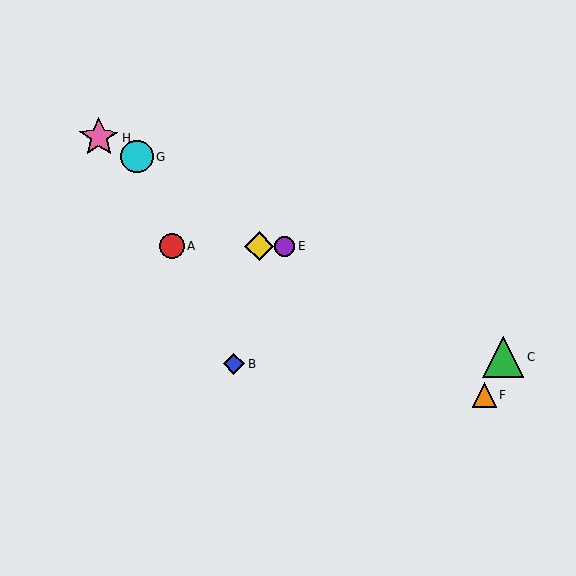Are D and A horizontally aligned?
Yes, both are at y≈246.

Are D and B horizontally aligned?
No, D is at y≈246 and B is at y≈364.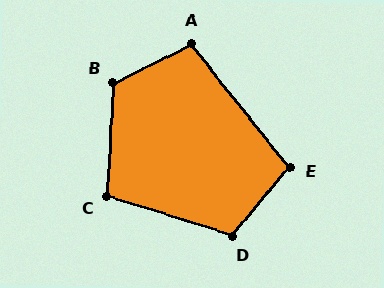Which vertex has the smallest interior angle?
E, at approximately 102 degrees.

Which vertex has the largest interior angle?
B, at approximately 119 degrees.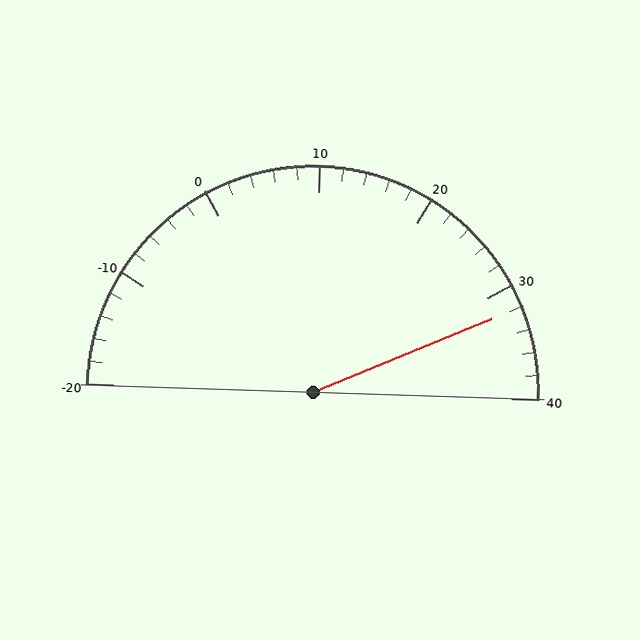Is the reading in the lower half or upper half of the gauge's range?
The reading is in the upper half of the range (-20 to 40).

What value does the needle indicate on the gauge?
The needle indicates approximately 32.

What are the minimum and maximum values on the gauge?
The gauge ranges from -20 to 40.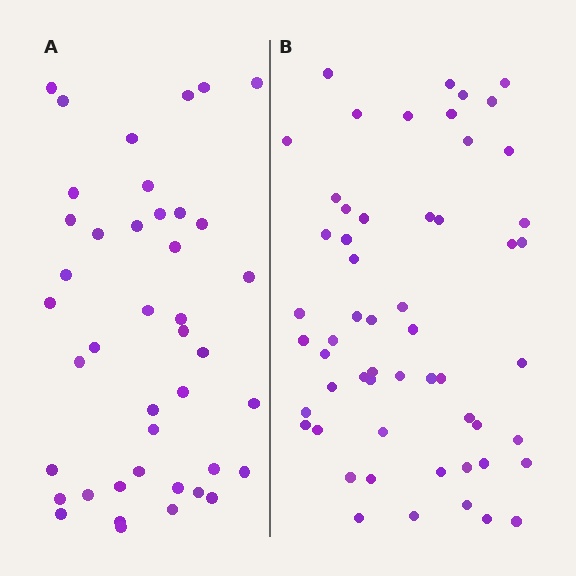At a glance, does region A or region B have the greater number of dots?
Region B (the right region) has more dots.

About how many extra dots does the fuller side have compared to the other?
Region B has approximately 15 more dots than region A.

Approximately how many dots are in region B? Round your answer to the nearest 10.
About 60 dots. (The exact count is 56, which rounds to 60.)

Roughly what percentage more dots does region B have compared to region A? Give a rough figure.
About 35% more.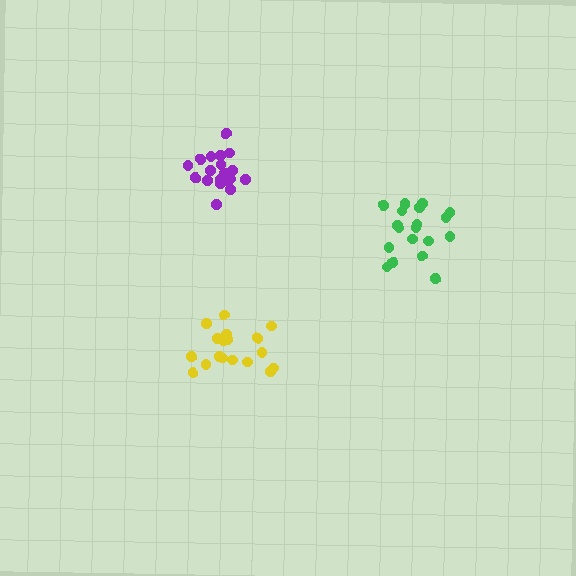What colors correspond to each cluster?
The clusters are colored: yellow, green, purple.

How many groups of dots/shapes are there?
There are 3 groups.